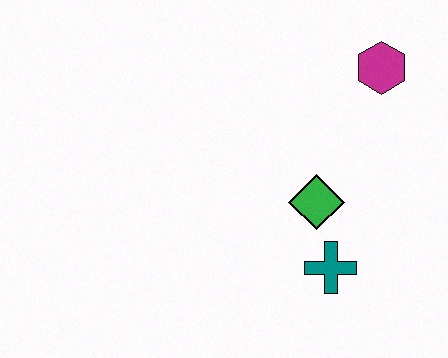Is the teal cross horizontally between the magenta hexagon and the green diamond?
Yes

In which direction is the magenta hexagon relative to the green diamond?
The magenta hexagon is above the green diamond.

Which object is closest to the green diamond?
The teal cross is closest to the green diamond.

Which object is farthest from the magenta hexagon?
The teal cross is farthest from the magenta hexagon.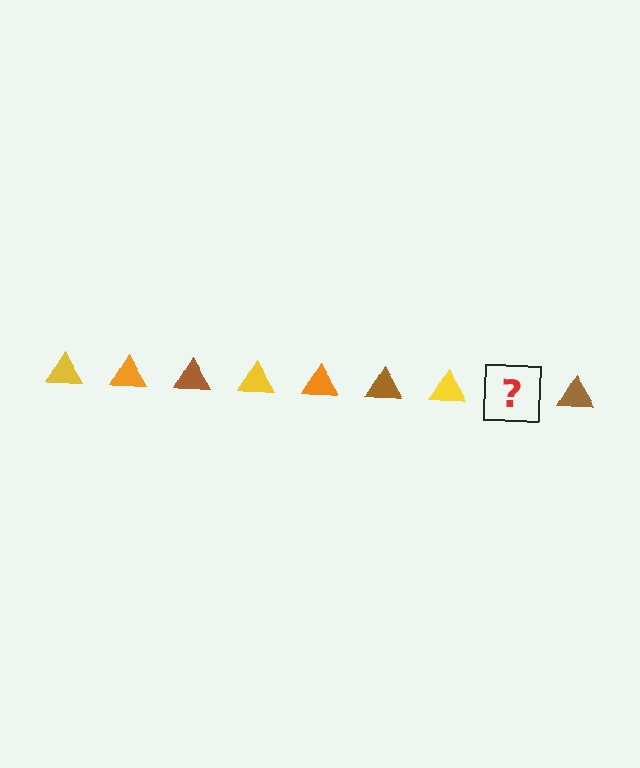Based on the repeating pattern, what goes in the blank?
The blank should be an orange triangle.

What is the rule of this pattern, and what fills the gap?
The rule is that the pattern cycles through yellow, orange, brown triangles. The gap should be filled with an orange triangle.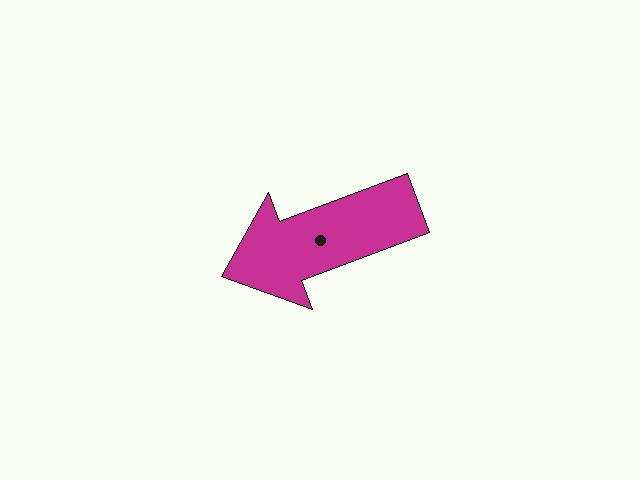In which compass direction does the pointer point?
West.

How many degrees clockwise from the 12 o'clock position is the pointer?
Approximately 250 degrees.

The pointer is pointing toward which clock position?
Roughly 8 o'clock.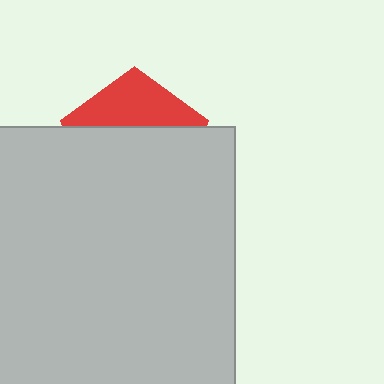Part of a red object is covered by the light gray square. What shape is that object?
It is a pentagon.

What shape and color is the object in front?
The object in front is a light gray square.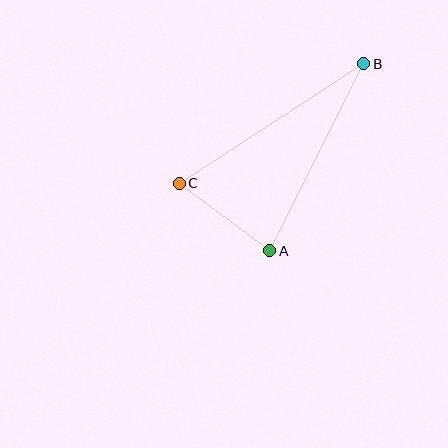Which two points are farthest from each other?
Points B and C are farthest from each other.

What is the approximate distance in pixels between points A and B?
The distance between A and B is approximately 209 pixels.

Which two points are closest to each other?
Points A and C are closest to each other.